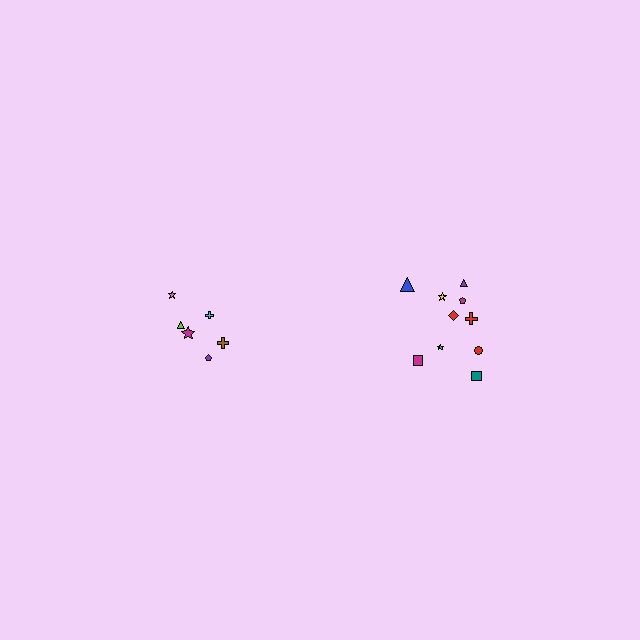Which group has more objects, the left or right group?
The right group.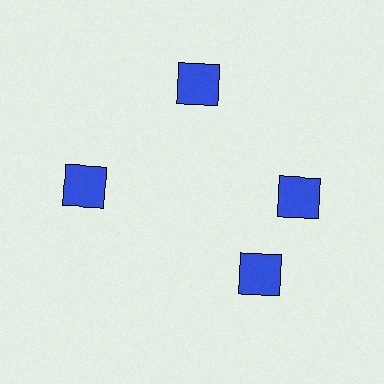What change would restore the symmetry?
The symmetry would be restored by rotating it back into even spacing with its neighbors so that all 4 squares sit at equal angles and equal distance from the center.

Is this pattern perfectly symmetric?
No. The 4 blue squares are arranged in a ring, but one element near the 6 o'clock position is rotated out of alignment along the ring, breaking the 4-fold rotational symmetry.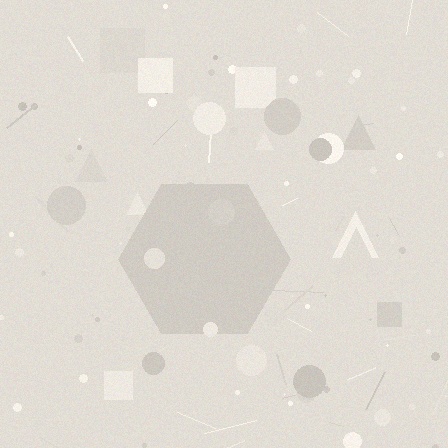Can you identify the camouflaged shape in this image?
The camouflaged shape is a hexagon.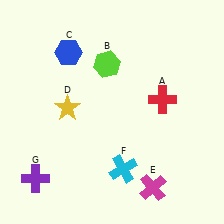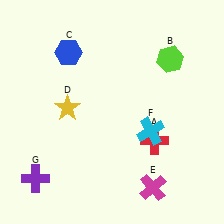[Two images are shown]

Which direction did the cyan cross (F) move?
The cyan cross (F) moved up.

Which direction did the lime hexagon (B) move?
The lime hexagon (B) moved right.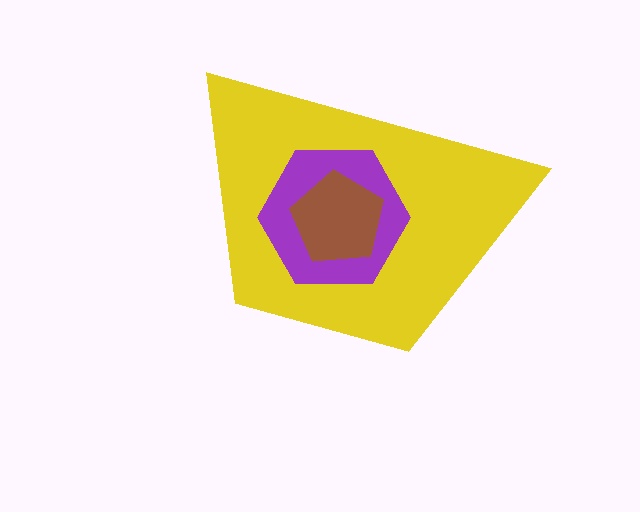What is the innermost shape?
The brown pentagon.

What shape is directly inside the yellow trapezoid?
The purple hexagon.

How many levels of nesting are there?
3.